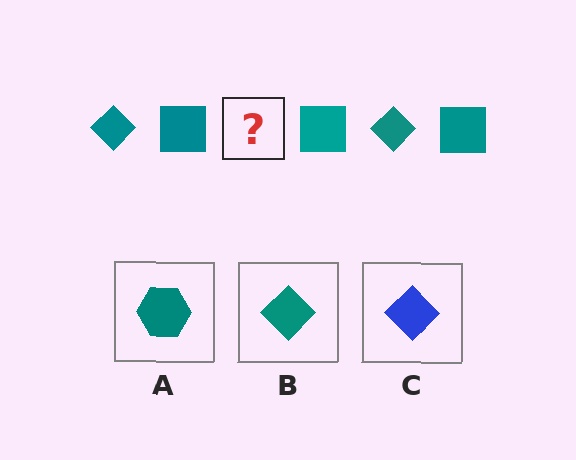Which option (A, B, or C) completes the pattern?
B.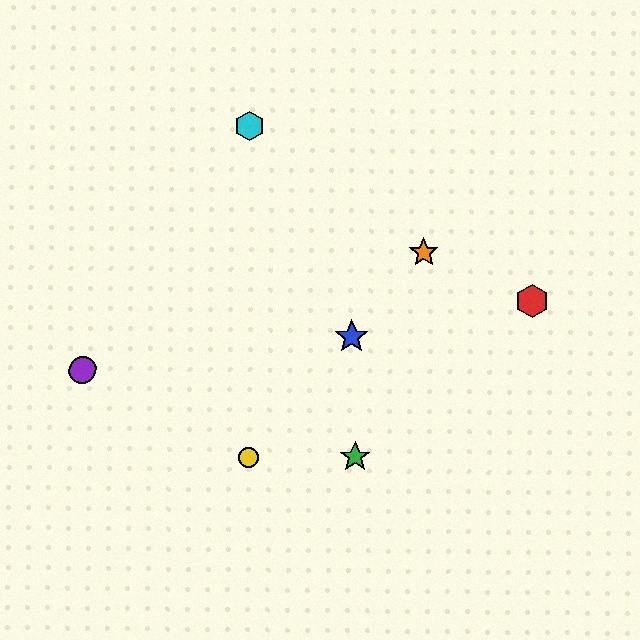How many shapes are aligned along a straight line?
3 shapes (the blue star, the yellow circle, the orange star) are aligned along a straight line.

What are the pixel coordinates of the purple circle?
The purple circle is at (83, 369).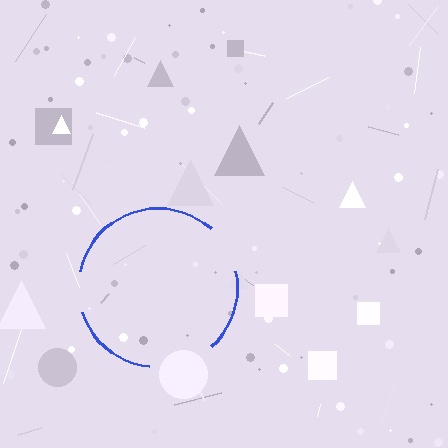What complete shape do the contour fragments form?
The contour fragments form a circle.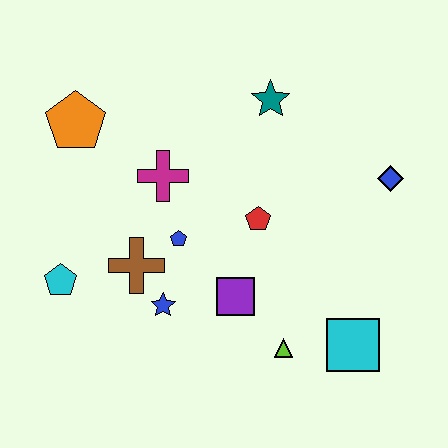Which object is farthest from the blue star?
The blue diamond is farthest from the blue star.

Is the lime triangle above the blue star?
No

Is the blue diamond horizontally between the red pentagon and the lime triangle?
No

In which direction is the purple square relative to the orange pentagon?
The purple square is below the orange pentagon.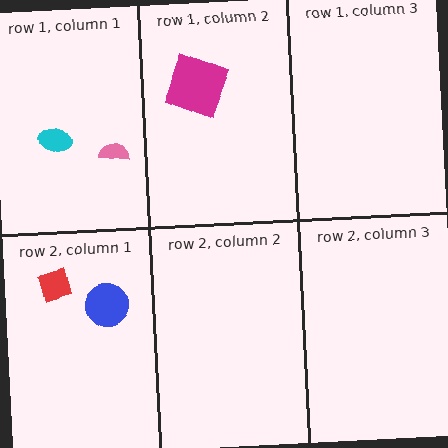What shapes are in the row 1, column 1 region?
The cyan ellipse, the pink semicircle.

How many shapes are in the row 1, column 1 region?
2.